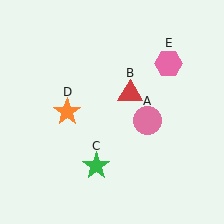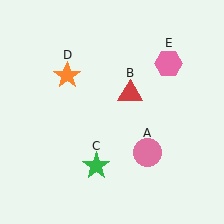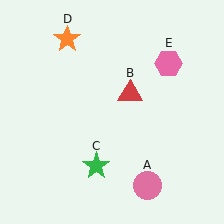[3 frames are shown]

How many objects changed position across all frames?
2 objects changed position: pink circle (object A), orange star (object D).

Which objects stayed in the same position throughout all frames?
Red triangle (object B) and green star (object C) and pink hexagon (object E) remained stationary.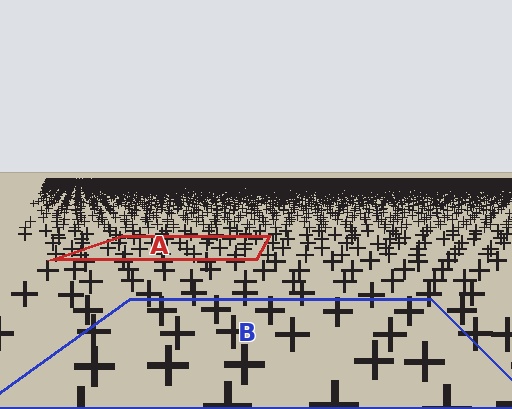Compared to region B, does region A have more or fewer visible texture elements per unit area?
Region A has more texture elements per unit area — they are packed more densely because it is farther away.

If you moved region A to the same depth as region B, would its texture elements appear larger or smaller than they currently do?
They would appear larger. At a closer depth, the same texture elements are projected at a bigger on-screen size.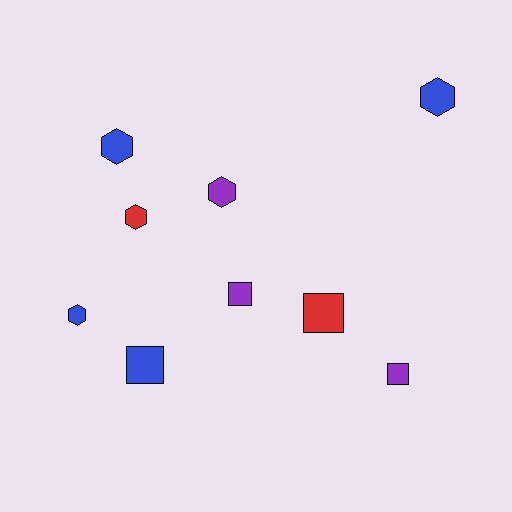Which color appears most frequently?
Blue, with 4 objects.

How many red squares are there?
There is 1 red square.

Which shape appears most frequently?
Hexagon, with 5 objects.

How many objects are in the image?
There are 9 objects.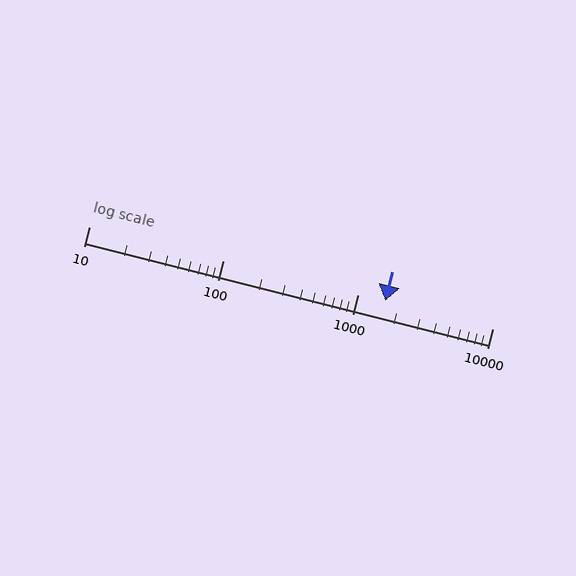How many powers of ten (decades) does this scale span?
The scale spans 3 decades, from 10 to 10000.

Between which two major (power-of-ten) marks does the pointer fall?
The pointer is between 1000 and 10000.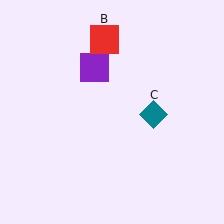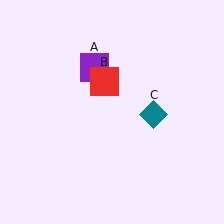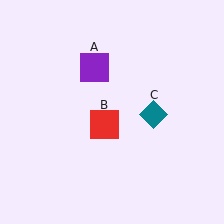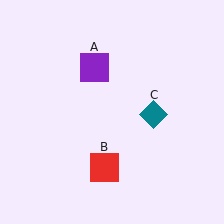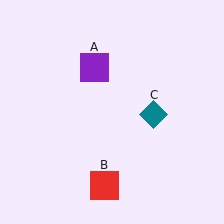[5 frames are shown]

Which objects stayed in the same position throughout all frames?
Purple square (object A) and teal diamond (object C) remained stationary.